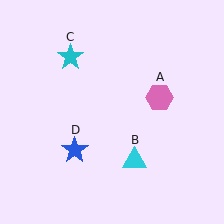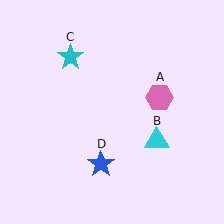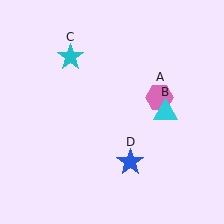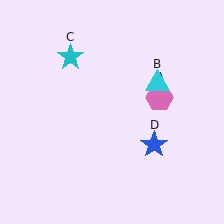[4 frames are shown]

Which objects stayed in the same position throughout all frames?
Pink hexagon (object A) and cyan star (object C) remained stationary.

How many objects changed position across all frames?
2 objects changed position: cyan triangle (object B), blue star (object D).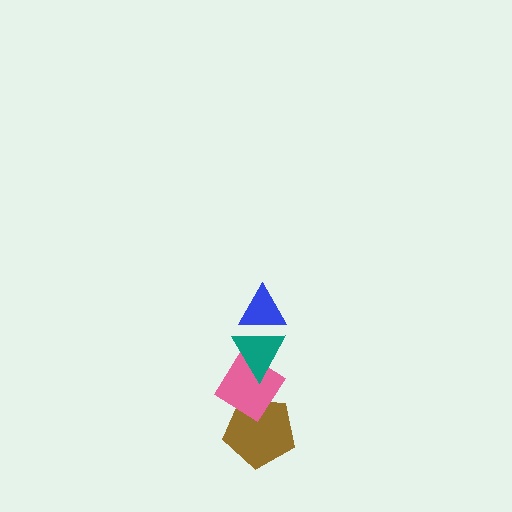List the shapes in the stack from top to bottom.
From top to bottom: the blue triangle, the teal triangle, the pink diamond, the brown pentagon.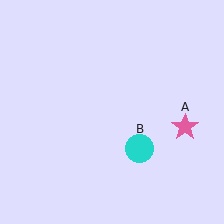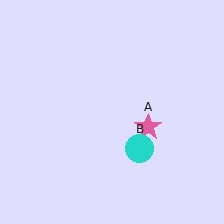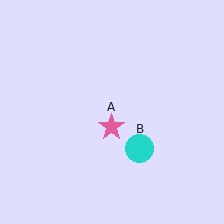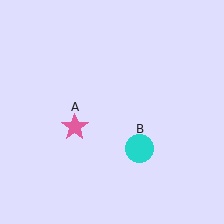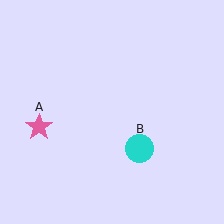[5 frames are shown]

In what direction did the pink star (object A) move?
The pink star (object A) moved left.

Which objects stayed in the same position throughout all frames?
Cyan circle (object B) remained stationary.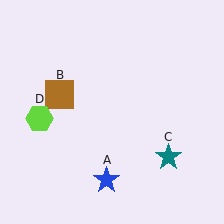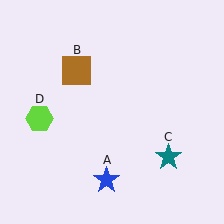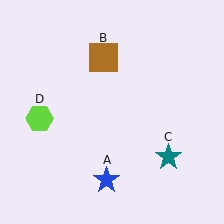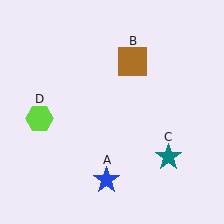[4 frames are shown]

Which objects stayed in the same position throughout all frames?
Blue star (object A) and teal star (object C) and lime hexagon (object D) remained stationary.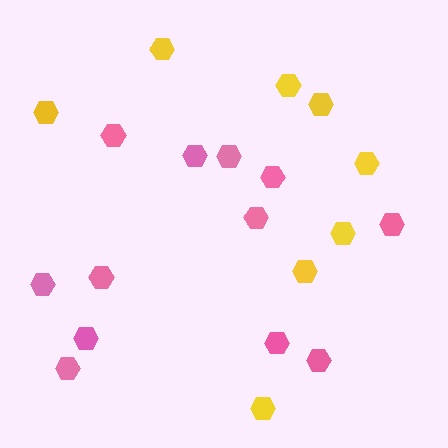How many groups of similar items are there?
There are 2 groups: one group of pink hexagons (12) and one group of yellow hexagons (8).